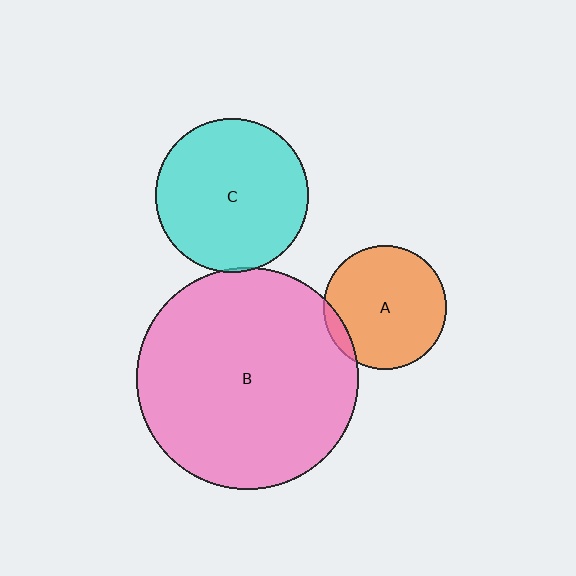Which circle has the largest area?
Circle B (pink).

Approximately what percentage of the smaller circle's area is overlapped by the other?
Approximately 5%.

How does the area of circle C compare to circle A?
Approximately 1.5 times.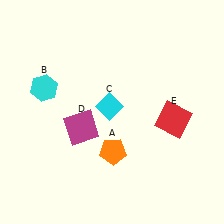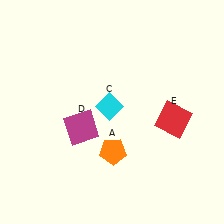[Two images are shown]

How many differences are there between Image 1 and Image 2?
There is 1 difference between the two images.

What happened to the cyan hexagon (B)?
The cyan hexagon (B) was removed in Image 2. It was in the top-left area of Image 1.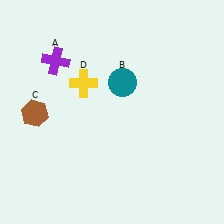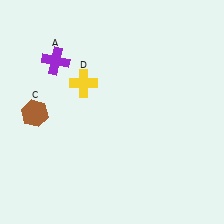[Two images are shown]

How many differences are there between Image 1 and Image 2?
There is 1 difference between the two images.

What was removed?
The teal circle (B) was removed in Image 2.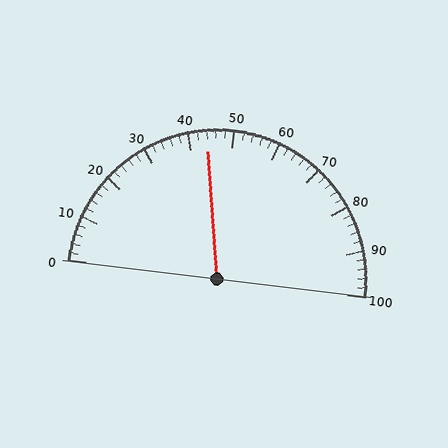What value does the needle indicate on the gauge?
The needle indicates approximately 44.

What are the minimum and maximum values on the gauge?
The gauge ranges from 0 to 100.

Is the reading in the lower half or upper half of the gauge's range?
The reading is in the lower half of the range (0 to 100).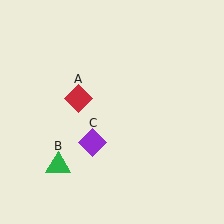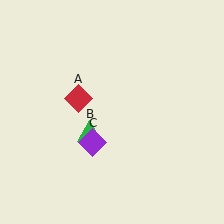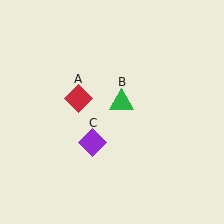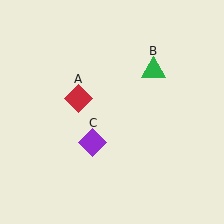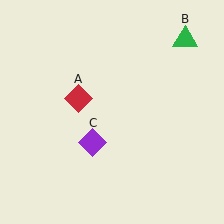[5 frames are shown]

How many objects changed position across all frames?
1 object changed position: green triangle (object B).